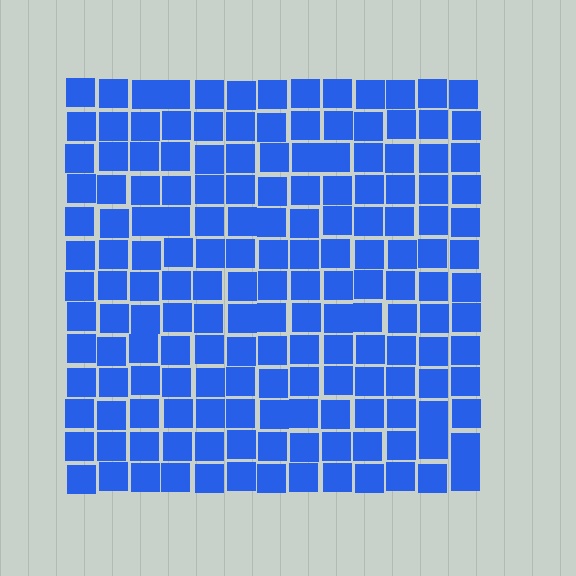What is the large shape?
The large shape is a square.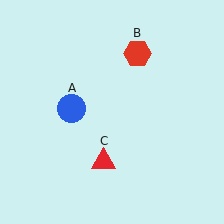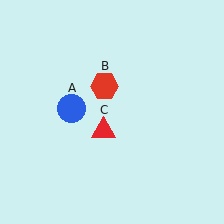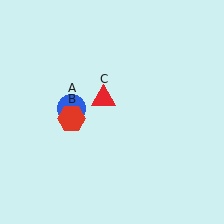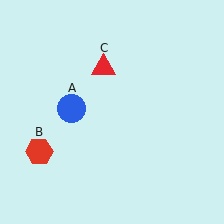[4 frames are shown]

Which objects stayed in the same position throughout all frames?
Blue circle (object A) remained stationary.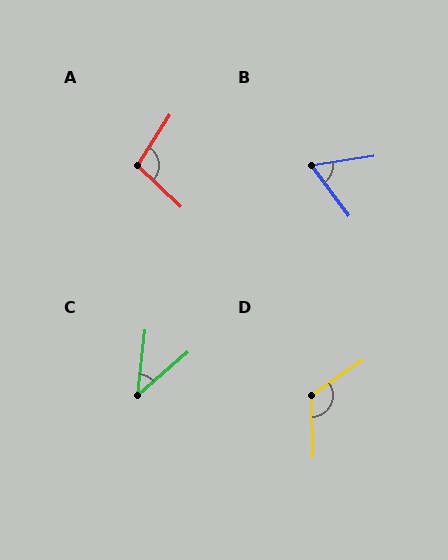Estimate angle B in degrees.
Approximately 62 degrees.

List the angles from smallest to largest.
C (42°), B (62°), A (101°), D (124°).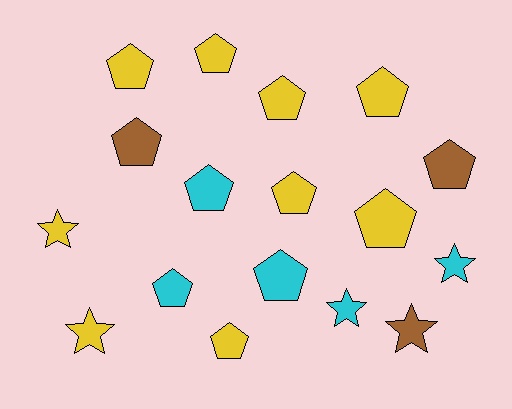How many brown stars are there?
There is 1 brown star.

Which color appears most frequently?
Yellow, with 9 objects.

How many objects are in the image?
There are 17 objects.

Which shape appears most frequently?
Pentagon, with 12 objects.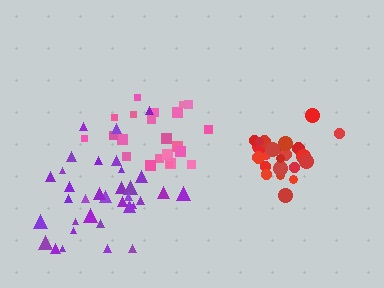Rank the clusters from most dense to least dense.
red, pink, purple.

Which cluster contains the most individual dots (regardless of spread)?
Purple (34).